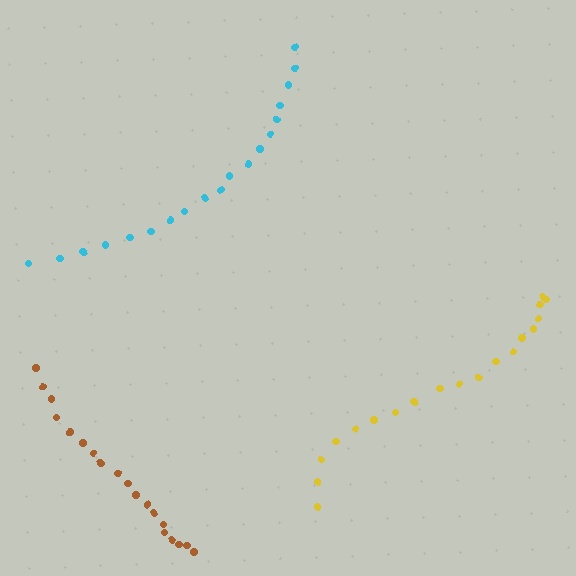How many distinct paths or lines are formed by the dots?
There are 3 distinct paths.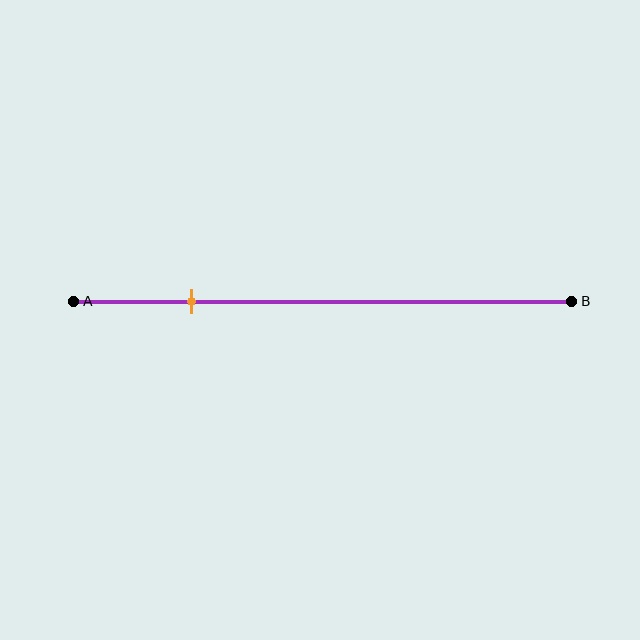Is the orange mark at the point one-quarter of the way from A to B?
Yes, the mark is approximately at the one-quarter point.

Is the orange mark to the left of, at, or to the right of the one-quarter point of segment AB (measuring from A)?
The orange mark is approximately at the one-quarter point of segment AB.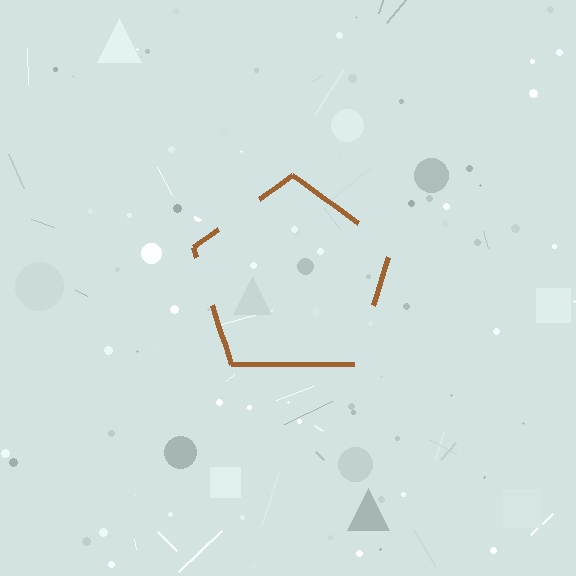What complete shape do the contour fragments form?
The contour fragments form a pentagon.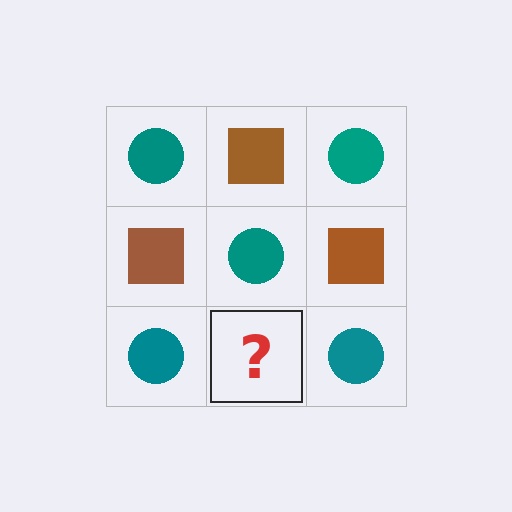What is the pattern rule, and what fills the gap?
The rule is that it alternates teal circle and brown square in a checkerboard pattern. The gap should be filled with a brown square.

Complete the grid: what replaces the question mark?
The question mark should be replaced with a brown square.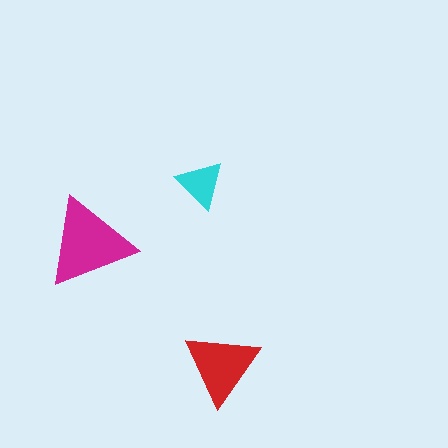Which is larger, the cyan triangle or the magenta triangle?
The magenta one.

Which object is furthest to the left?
The magenta triangle is leftmost.